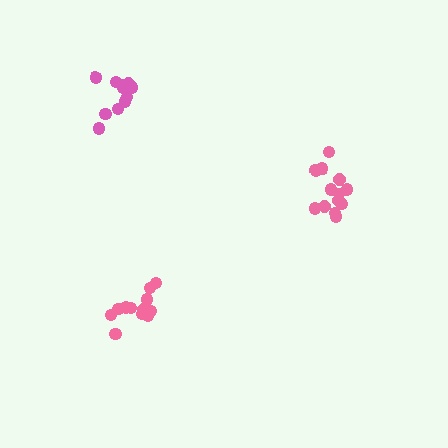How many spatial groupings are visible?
There are 3 spatial groupings.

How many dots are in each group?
Group 1: 13 dots, Group 2: 13 dots, Group 3: 11 dots (37 total).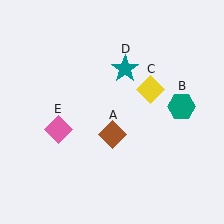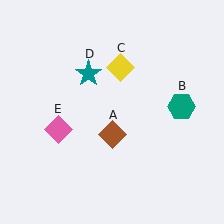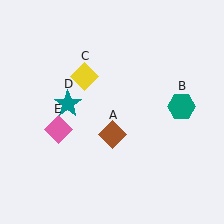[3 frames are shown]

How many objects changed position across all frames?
2 objects changed position: yellow diamond (object C), teal star (object D).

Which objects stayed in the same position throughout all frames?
Brown diamond (object A) and teal hexagon (object B) and pink diamond (object E) remained stationary.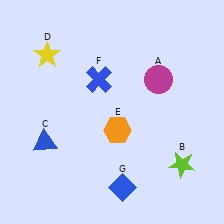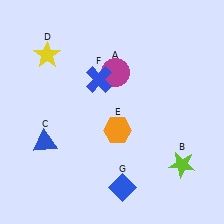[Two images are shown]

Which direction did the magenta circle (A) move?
The magenta circle (A) moved left.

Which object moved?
The magenta circle (A) moved left.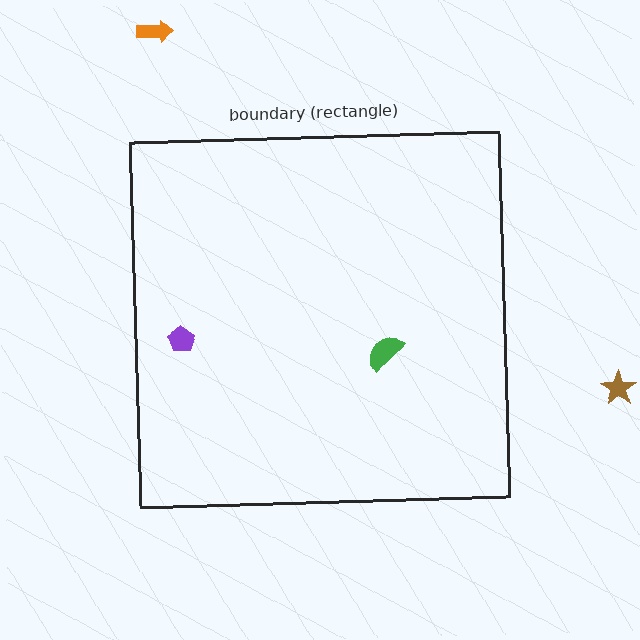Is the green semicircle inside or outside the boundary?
Inside.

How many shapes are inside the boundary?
2 inside, 2 outside.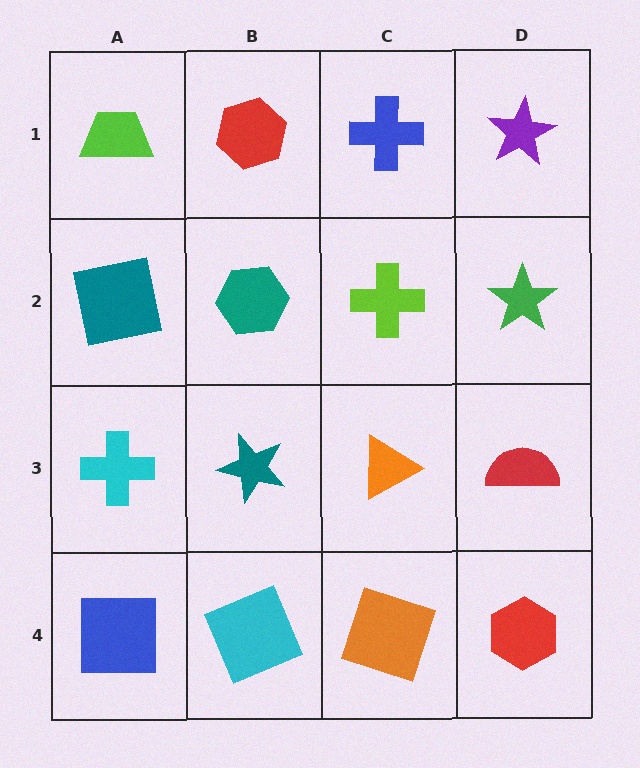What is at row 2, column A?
A teal square.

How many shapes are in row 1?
4 shapes.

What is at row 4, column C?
An orange square.